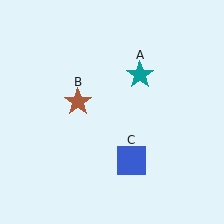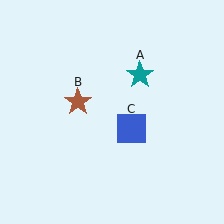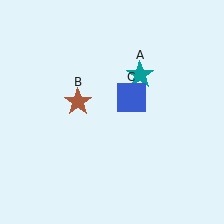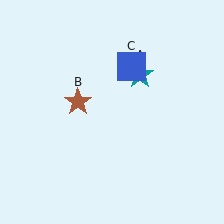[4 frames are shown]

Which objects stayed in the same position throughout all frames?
Teal star (object A) and brown star (object B) remained stationary.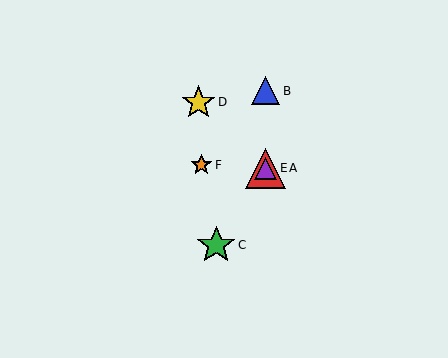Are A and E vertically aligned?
Yes, both are at x≈266.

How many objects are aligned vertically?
3 objects (A, B, E) are aligned vertically.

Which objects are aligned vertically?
Objects A, B, E are aligned vertically.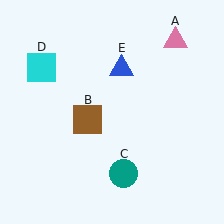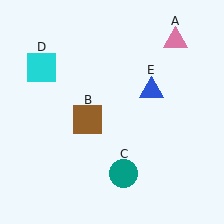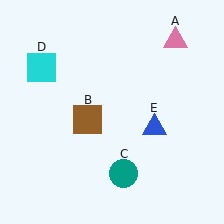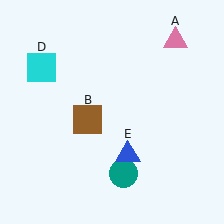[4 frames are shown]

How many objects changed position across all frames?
1 object changed position: blue triangle (object E).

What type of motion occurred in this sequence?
The blue triangle (object E) rotated clockwise around the center of the scene.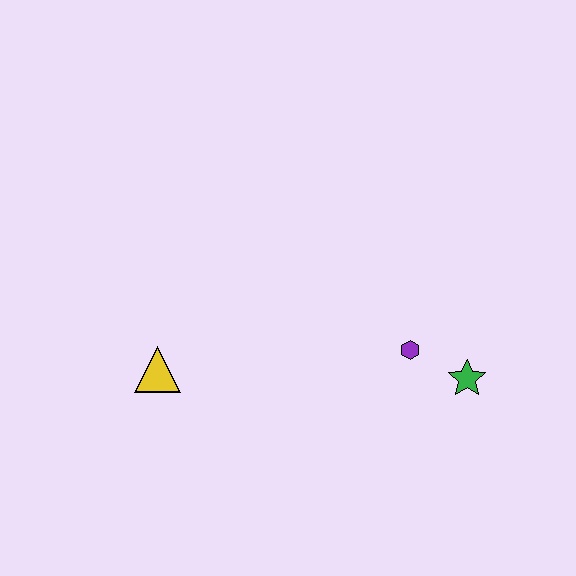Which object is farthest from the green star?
The yellow triangle is farthest from the green star.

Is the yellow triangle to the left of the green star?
Yes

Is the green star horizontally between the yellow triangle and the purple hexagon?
No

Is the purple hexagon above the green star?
Yes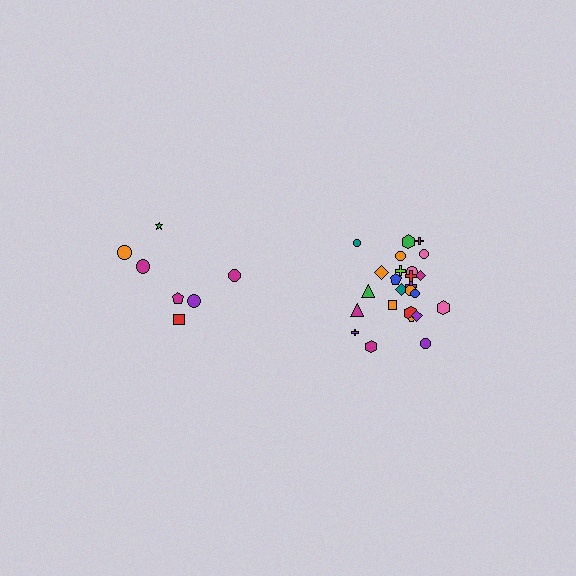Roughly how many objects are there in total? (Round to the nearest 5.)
Roughly 30 objects in total.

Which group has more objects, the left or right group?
The right group.